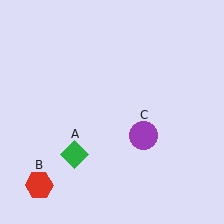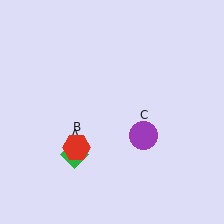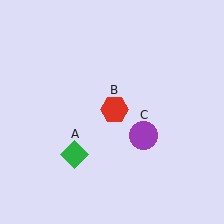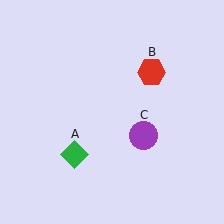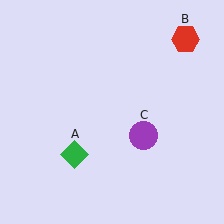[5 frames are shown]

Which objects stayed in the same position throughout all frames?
Green diamond (object A) and purple circle (object C) remained stationary.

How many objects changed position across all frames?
1 object changed position: red hexagon (object B).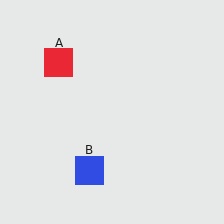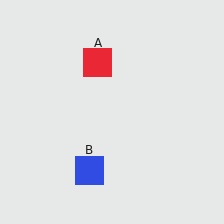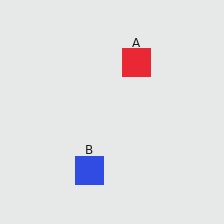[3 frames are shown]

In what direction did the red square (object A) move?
The red square (object A) moved right.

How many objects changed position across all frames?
1 object changed position: red square (object A).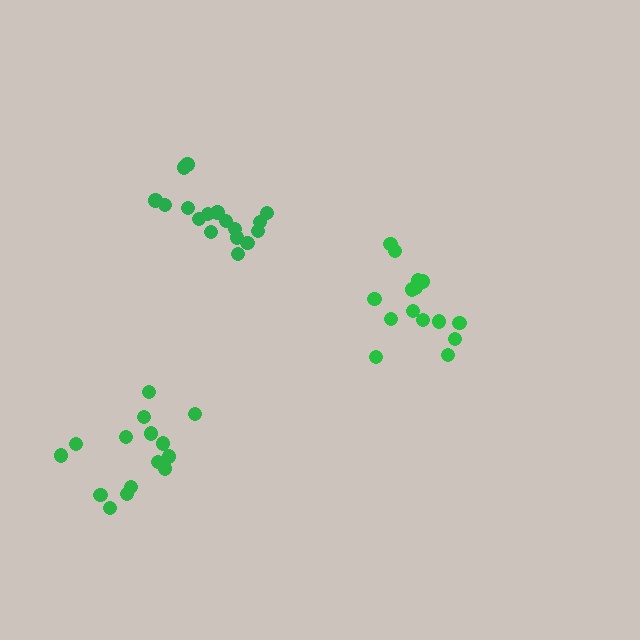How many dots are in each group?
Group 1: 15 dots, Group 2: 17 dots, Group 3: 15 dots (47 total).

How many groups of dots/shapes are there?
There are 3 groups.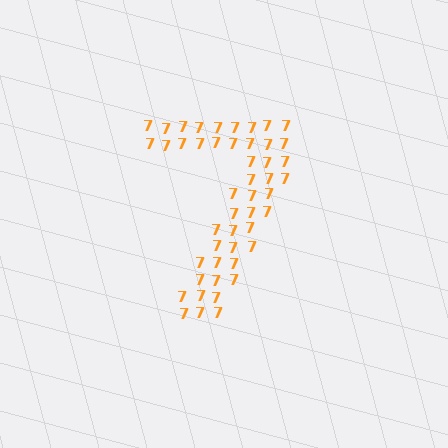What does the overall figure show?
The overall figure shows the digit 7.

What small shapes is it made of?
It is made of small digit 7's.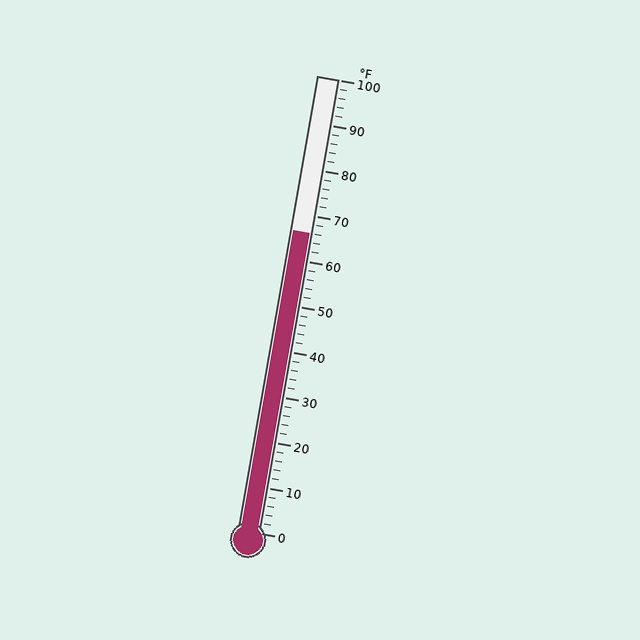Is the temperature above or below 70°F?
The temperature is below 70°F.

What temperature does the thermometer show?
The thermometer shows approximately 66°F.